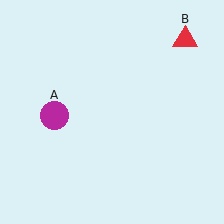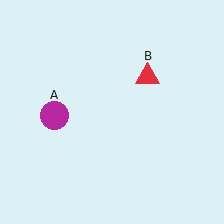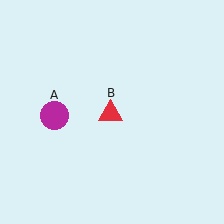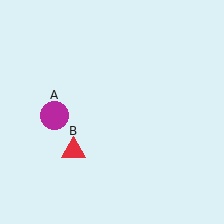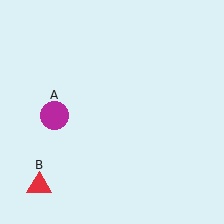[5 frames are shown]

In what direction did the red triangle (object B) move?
The red triangle (object B) moved down and to the left.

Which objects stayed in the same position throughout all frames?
Magenta circle (object A) remained stationary.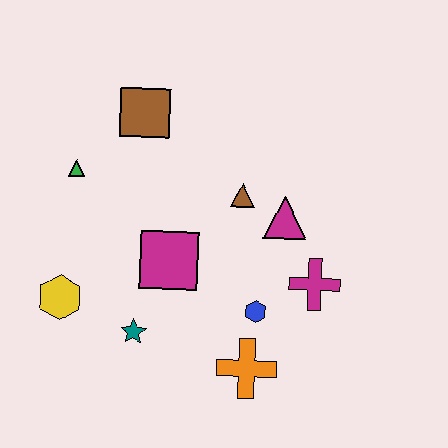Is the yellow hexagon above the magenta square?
No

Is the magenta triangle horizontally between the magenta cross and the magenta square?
Yes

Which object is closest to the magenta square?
The teal star is closest to the magenta square.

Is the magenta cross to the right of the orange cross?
Yes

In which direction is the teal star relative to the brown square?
The teal star is below the brown square.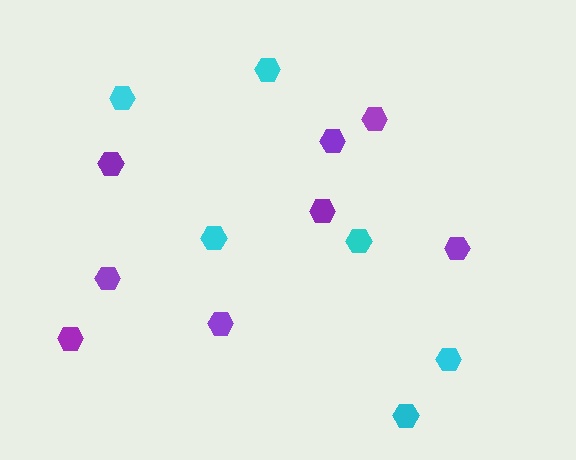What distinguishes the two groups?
There are 2 groups: one group of purple hexagons (8) and one group of cyan hexagons (6).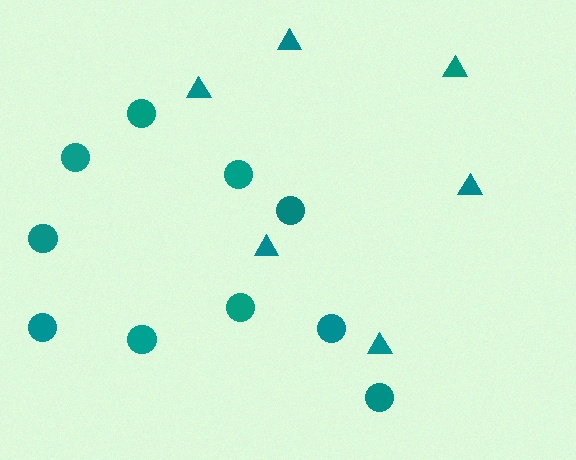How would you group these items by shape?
There are 2 groups: one group of circles (10) and one group of triangles (6).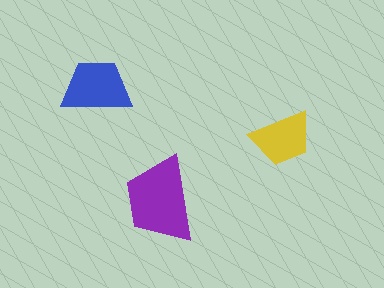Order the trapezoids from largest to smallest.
the purple one, the blue one, the yellow one.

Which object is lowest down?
The purple trapezoid is bottommost.